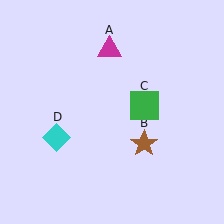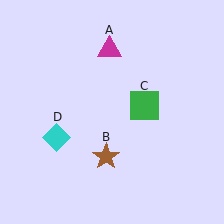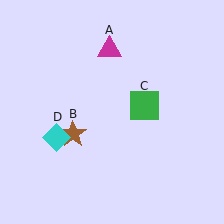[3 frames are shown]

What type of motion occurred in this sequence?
The brown star (object B) rotated clockwise around the center of the scene.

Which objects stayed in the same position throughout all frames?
Magenta triangle (object A) and green square (object C) and cyan diamond (object D) remained stationary.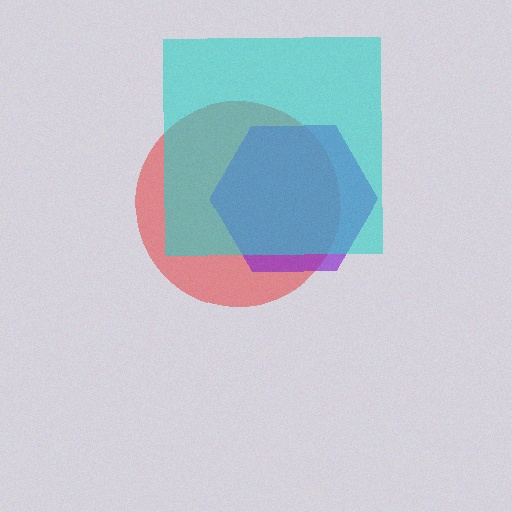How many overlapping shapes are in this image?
There are 3 overlapping shapes in the image.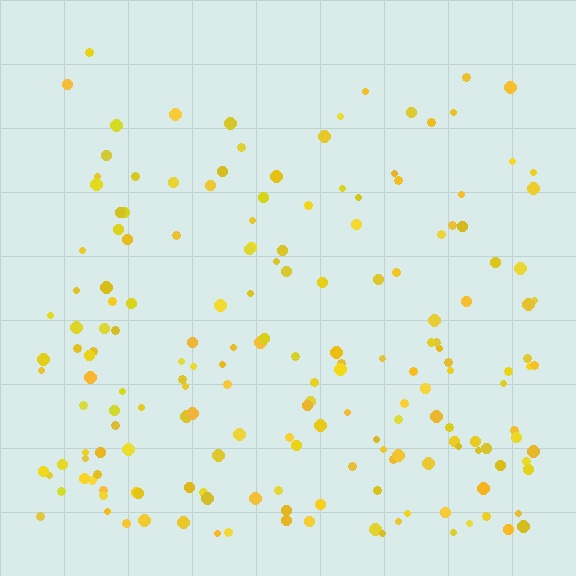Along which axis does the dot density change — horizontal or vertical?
Vertical.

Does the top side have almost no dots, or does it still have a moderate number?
Still a moderate number, just noticeably fewer than the bottom.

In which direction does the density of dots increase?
From top to bottom, with the bottom side densest.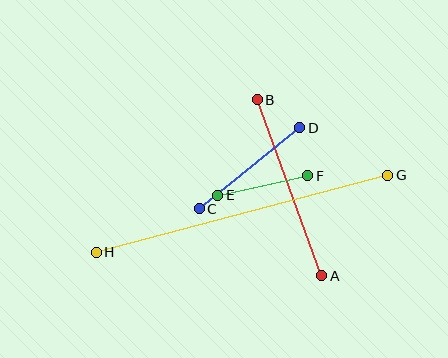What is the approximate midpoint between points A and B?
The midpoint is at approximately (289, 188) pixels.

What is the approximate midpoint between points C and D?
The midpoint is at approximately (250, 168) pixels.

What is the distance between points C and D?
The distance is approximately 129 pixels.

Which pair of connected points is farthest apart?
Points G and H are farthest apart.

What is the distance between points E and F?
The distance is approximately 92 pixels.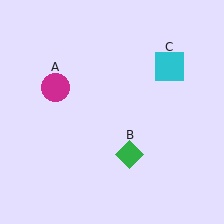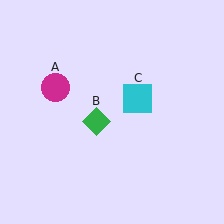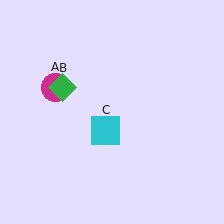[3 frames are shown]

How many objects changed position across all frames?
2 objects changed position: green diamond (object B), cyan square (object C).